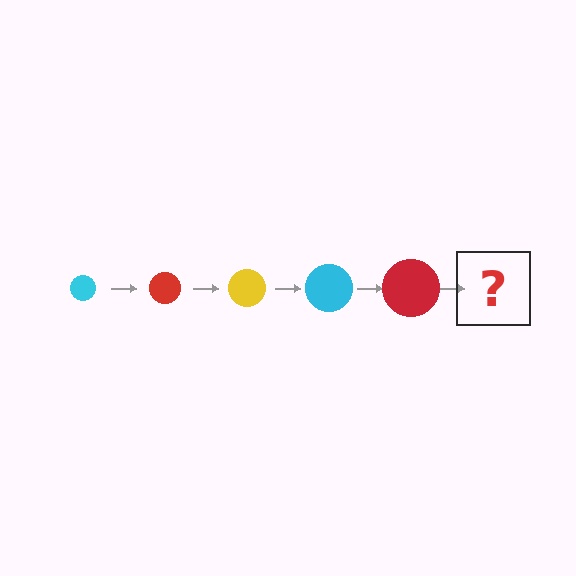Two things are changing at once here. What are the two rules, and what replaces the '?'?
The two rules are that the circle grows larger each step and the color cycles through cyan, red, and yellow. The '?' should be a yellow circle, larger than the previous one.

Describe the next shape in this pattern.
It should be a yellow circle, larger than the previous one.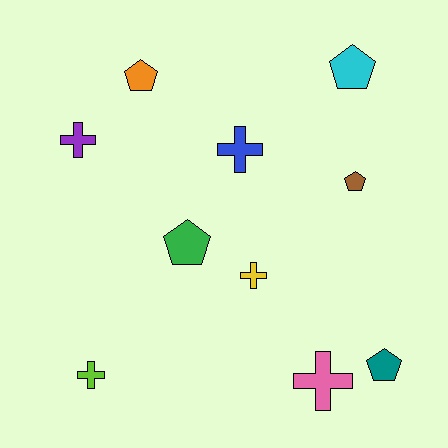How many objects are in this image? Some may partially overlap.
There are 10 objects.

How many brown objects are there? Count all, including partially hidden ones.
There is 1 brown object.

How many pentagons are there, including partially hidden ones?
There are 5 pentagons.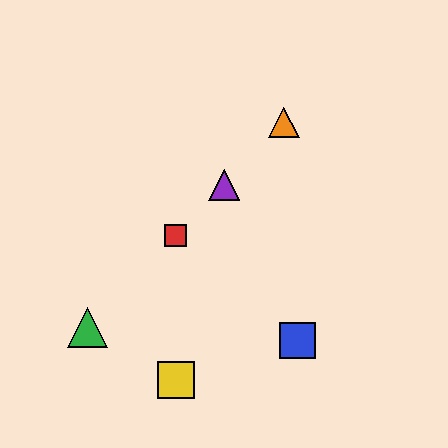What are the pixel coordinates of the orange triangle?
The orange triangle is at (284, 122).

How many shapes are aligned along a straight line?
4 shapes (the red square, the green triangle, the purple triangle, the orange triangle) are aligned along a straight line.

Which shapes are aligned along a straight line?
The red square, the green triangle, the purple triangle, the orange triangle are aligned along a straight line.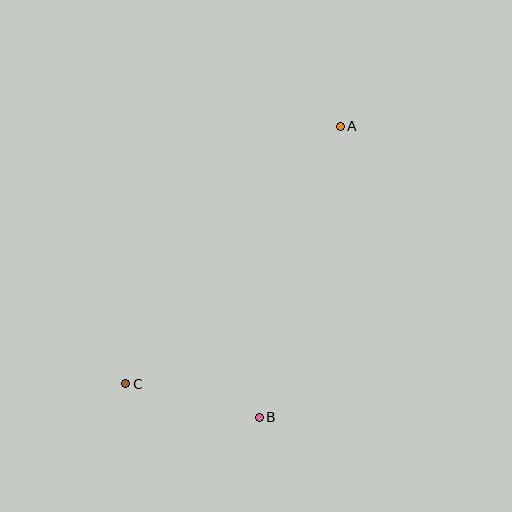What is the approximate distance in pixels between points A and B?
The distance between A and B is approximately 302 pixels.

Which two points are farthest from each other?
Points A and C are farthest from each other.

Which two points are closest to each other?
Points B and C are closest to each other.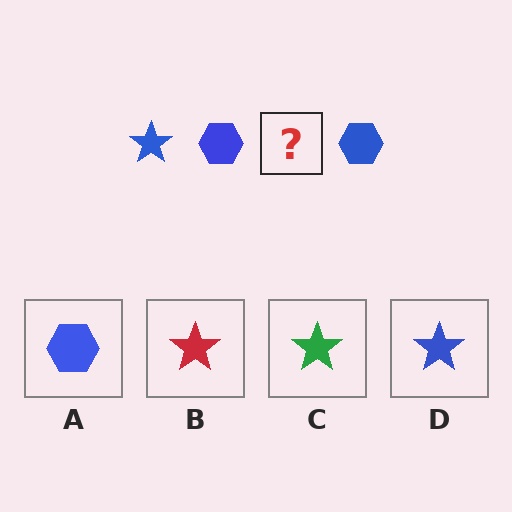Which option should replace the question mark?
Option D.